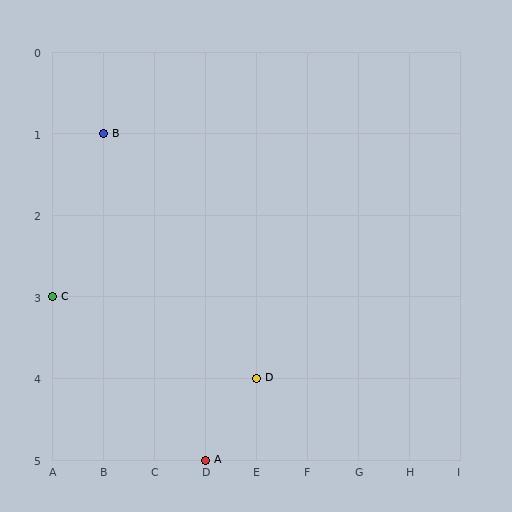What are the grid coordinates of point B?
Point B is at grid coordinates (B, 1).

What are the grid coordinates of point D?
Point D is at grid coordinates (E, 4).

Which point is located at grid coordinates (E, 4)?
Point D is at (E, 4).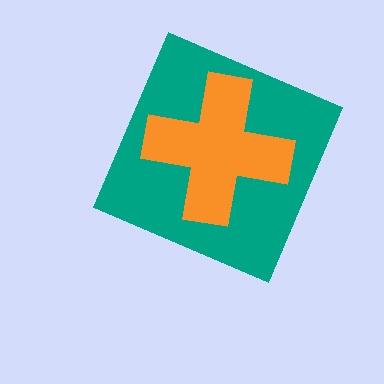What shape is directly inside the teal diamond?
The orange cross.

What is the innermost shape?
The orange cross.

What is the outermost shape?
The teal diamond.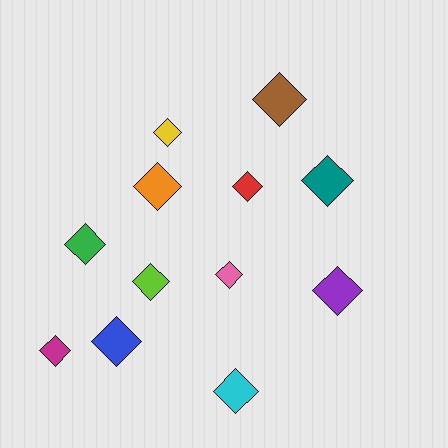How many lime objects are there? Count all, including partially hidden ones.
There is 1 lime object.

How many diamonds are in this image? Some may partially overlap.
There are 12 diamonds.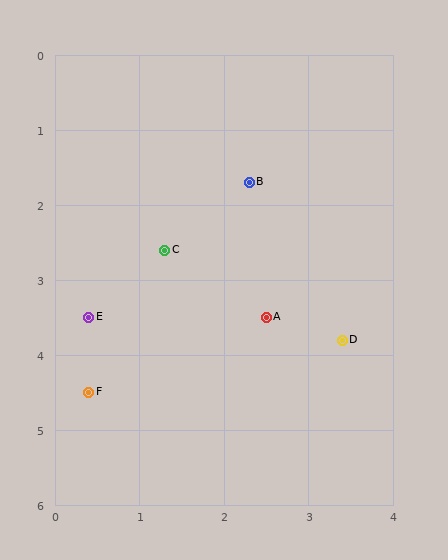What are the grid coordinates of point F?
Point F is at approximately (0.4, 4.5).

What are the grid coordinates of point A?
Point A is at approximately (2.5, 3.5).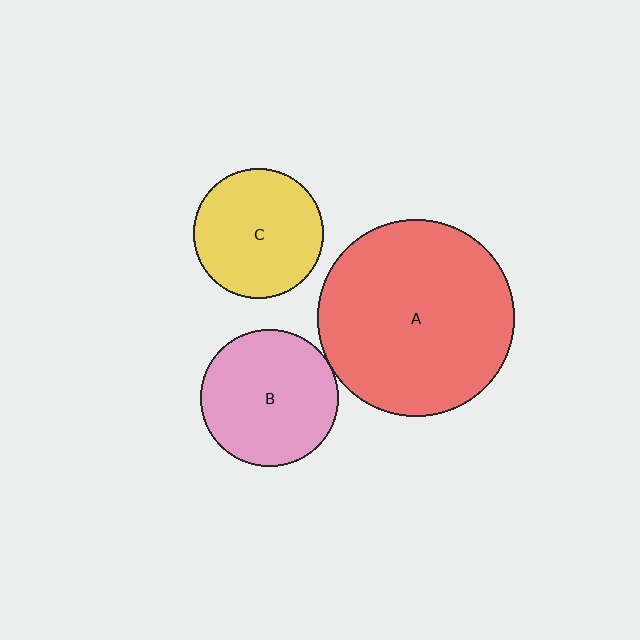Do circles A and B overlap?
Yes.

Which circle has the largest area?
Circle A (red).